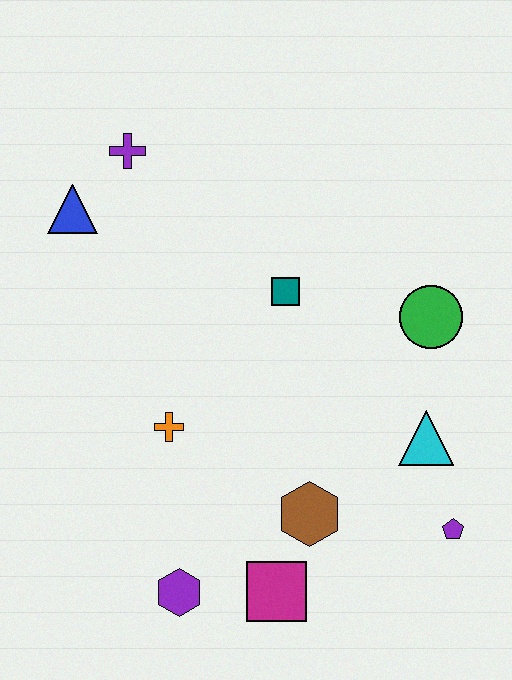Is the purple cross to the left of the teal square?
Yes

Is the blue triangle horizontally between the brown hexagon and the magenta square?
No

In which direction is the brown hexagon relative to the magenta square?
The brown hexagon is above the magenta square.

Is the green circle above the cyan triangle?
Yes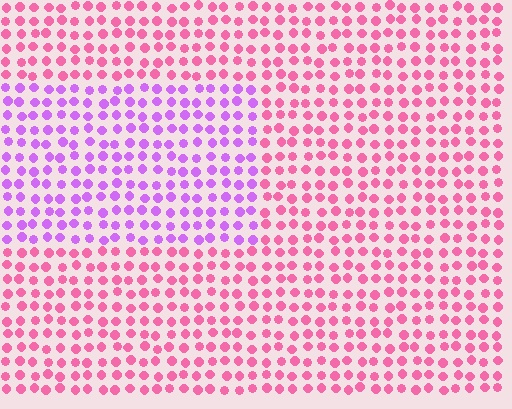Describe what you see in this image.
The image is filled with small pink elements in a uniform arrangement. A rectangle-shaped region is visible where the elements are tinted to a slightly different hue, forming a subtle color boundary.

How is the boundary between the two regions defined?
The boundary is defined purely by a slight shift in hue (about 48 degrees). Spacing, size, and orientation are identical on both sides.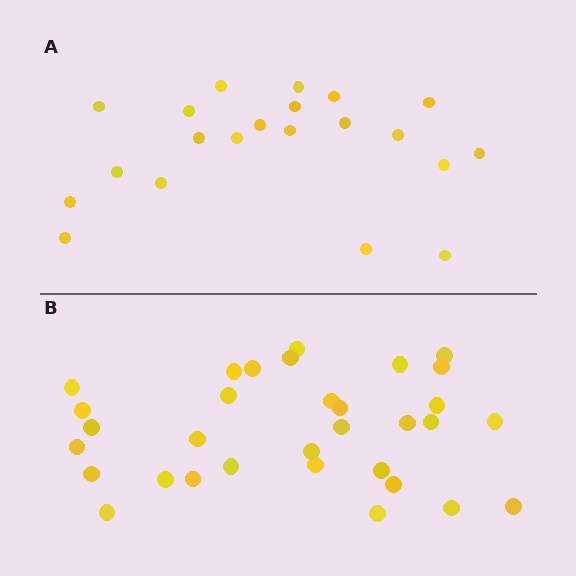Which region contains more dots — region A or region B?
Region B (the bottom region) has more dots.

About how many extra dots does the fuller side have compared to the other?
Region B has roughly 12 or so more dots than region A.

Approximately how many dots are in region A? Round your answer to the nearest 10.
About 20 dots. (The exact count is 21, which rounds to 20.)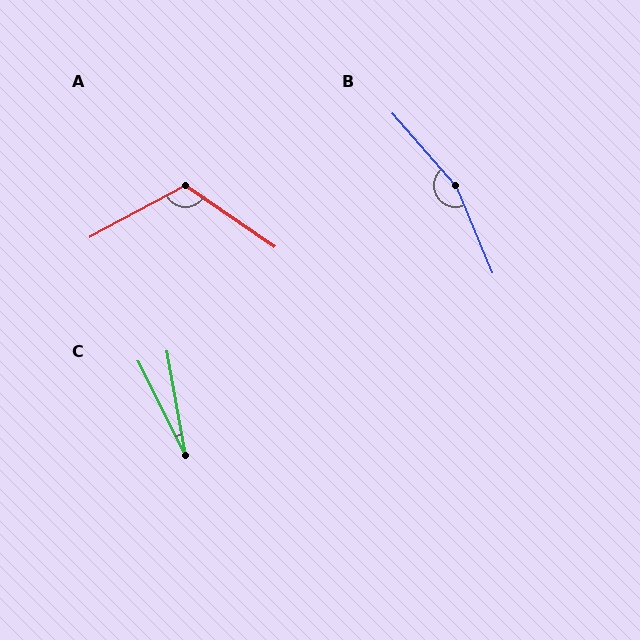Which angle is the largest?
B, at approximately 162 degrees.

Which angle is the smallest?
C, at approximately 17 degrees.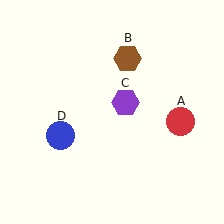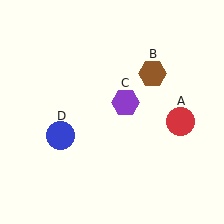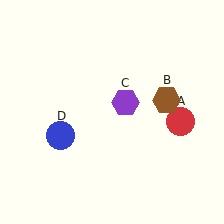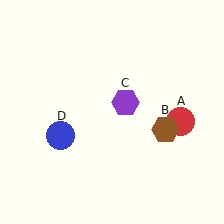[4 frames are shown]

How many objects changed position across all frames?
1 object changed position: brown hexagon (object B).